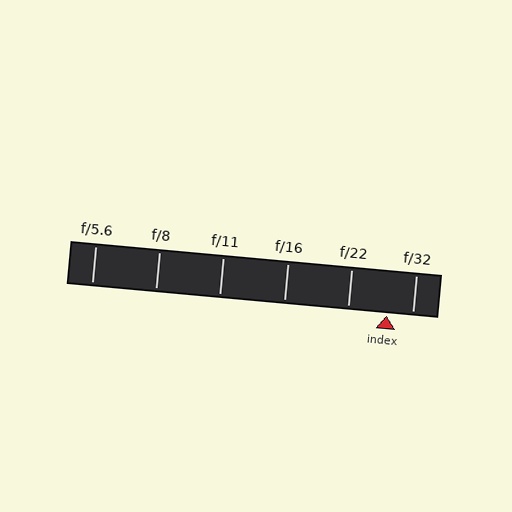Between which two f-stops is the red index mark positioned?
The index mark is between f/22 and f/32.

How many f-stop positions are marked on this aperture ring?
There are 6 f-stop positions marked.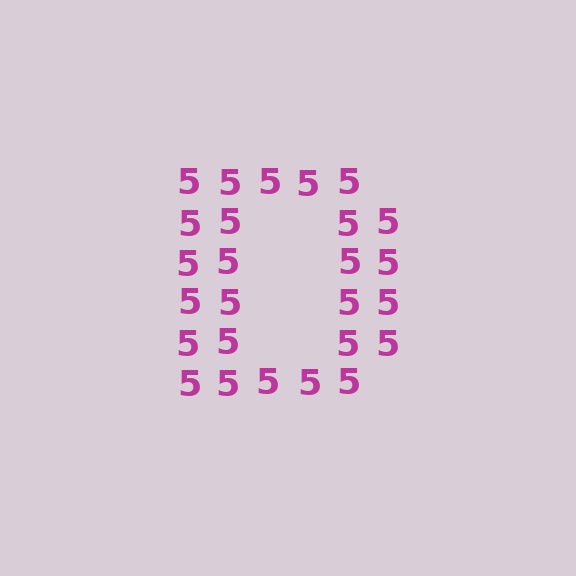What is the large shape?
The large shape is the letter D.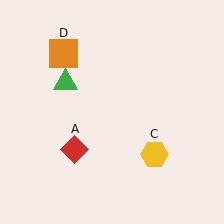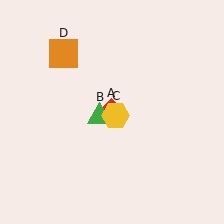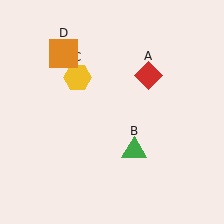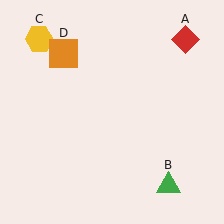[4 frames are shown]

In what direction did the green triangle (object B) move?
The green triangle (object B) moved down and to the right.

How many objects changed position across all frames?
3 objects changed position: red diamond (object A), green triangle (object B), yellow hexagon (object C).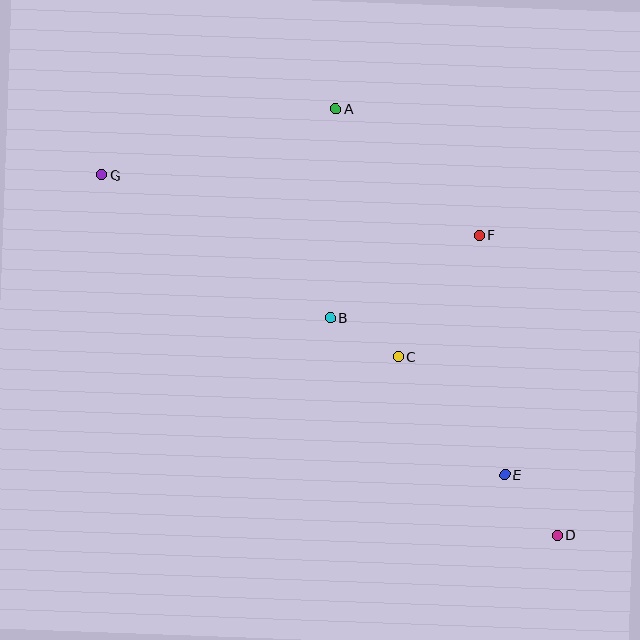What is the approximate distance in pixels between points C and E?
The distance between C and E is approximately 159 pixels.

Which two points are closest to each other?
Points B and C are closest to each other.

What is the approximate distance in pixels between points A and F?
The distance between A and F is approximately 191 pixels.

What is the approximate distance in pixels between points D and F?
The distance between D and F is approximately 310 pixels.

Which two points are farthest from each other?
Points D and G are farthest from each other.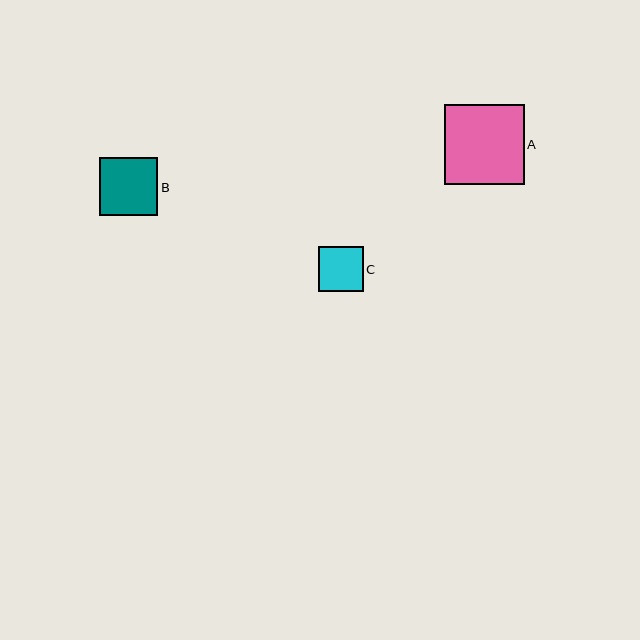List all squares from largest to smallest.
From largest to smallest: A, B, C.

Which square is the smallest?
Square C is the smallest with a size of approximately 45 pixels.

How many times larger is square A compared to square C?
Square A is approximately 1.8 times the size of square C.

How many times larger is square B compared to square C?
Square B is approximately 1.3 times the size of square C.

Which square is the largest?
Square A is the largest with a size of approximately 80 pixels.